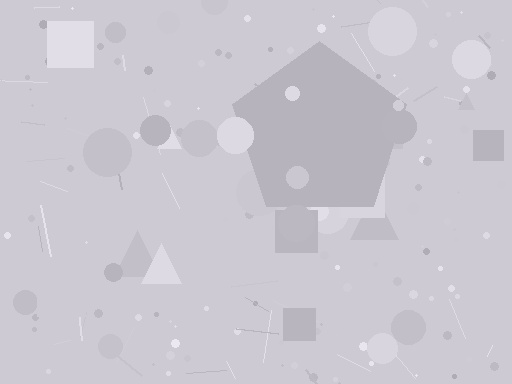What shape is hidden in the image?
A pentagon is hidden in the image.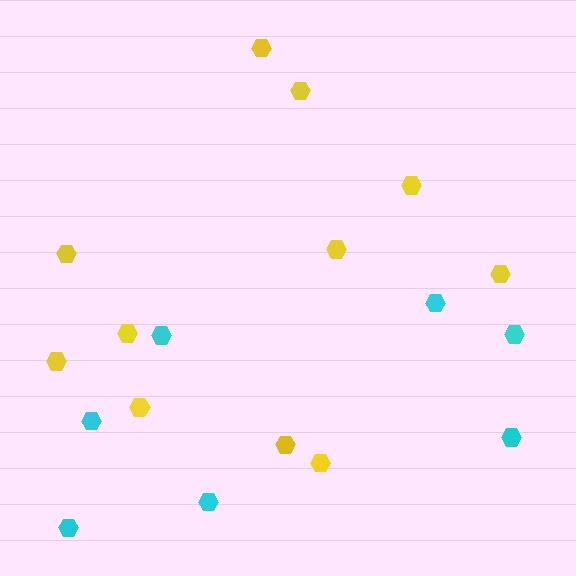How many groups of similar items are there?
There are 2 groups: one group of cyan hexagons (7) and one group of yellow hexagons (11).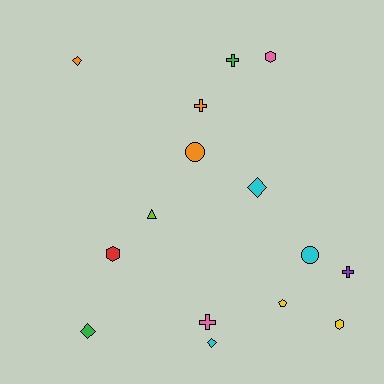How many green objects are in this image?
There are 2 green objects.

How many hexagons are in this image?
There are 3 hexagons.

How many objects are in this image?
There are 15 objects.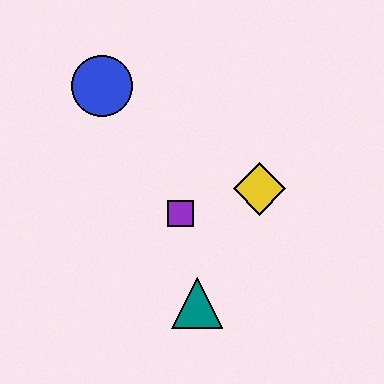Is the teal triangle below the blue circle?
Yes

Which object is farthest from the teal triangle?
The blue circle is farthest from the teal triangle.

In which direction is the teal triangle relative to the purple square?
The teal triangle is below the purple square.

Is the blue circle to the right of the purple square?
No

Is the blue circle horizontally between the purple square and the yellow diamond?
No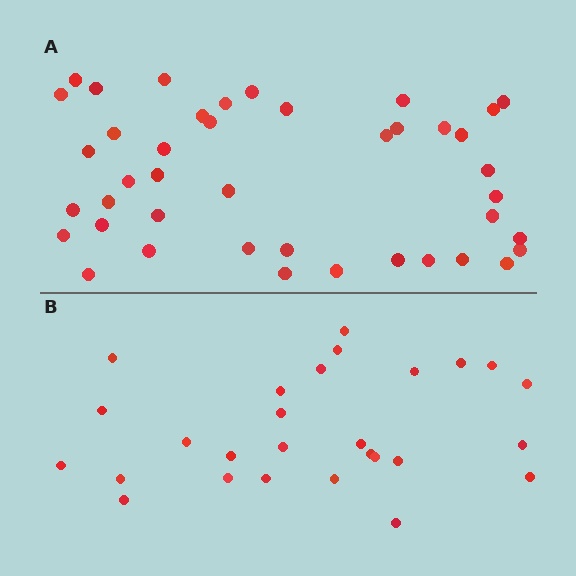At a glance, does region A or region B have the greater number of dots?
Region A (the top region) has more dots.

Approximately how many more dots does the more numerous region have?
Region A has approximately 15 more dots than region B.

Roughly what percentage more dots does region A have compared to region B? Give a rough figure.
About 55% more.